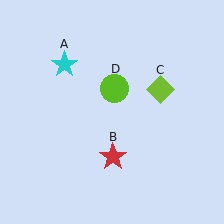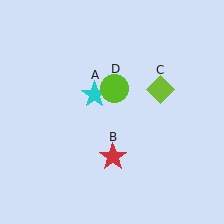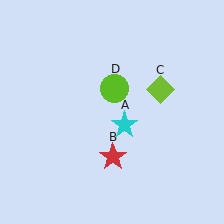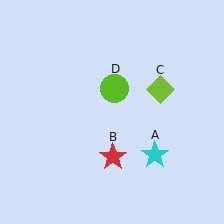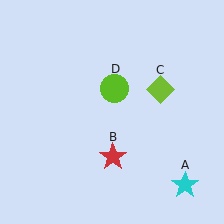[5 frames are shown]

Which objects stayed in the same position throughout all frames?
Red star (object B) and lime diamond (object C) and lime circle (object D) remained stationary.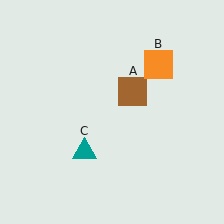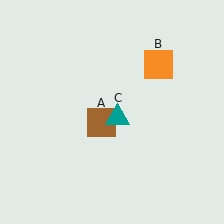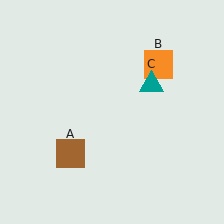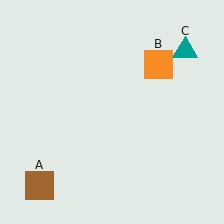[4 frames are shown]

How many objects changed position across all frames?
2 objects changed position: brown square (object A), teal triangle (object C).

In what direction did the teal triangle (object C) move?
The teal triangle (object C) moved up and to the right.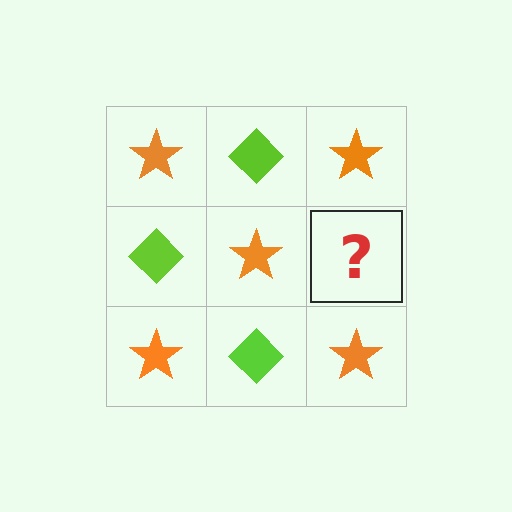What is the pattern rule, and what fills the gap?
The rule is that it alternates orange star and lime diamond in a checkerboard pattern. The gap should be filled with a lime diamond.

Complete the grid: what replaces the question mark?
The question mark should be replaced with a lime diamond.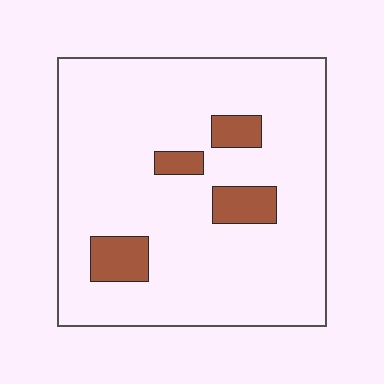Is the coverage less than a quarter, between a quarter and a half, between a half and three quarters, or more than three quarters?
Less than a quarter.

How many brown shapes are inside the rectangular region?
4.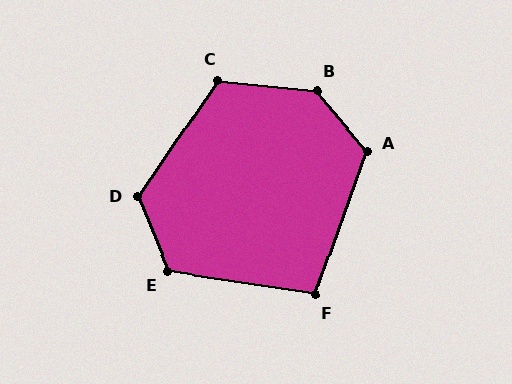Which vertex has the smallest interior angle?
F, at approximately 101 degrees.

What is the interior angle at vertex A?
Approximately 121 degrees (obtuse).